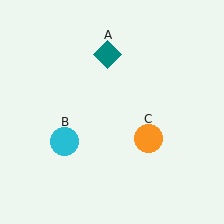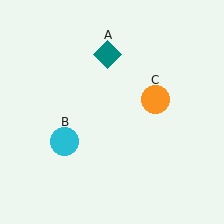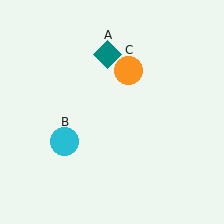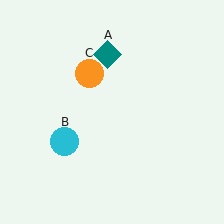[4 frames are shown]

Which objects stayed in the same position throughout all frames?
Teal diamond (object A) and cyan circle (object B) remained stationary.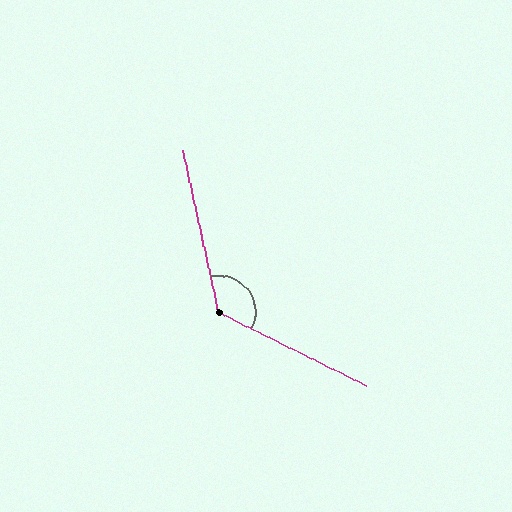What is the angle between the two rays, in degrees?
Approximately 129 degrees.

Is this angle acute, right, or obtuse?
It is obtuse.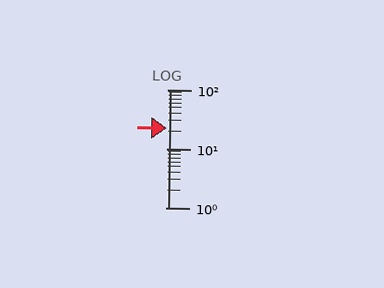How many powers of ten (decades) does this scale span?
The scale spans 2 decades, from 1 to 100.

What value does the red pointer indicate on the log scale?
The pointer indicates approximately 22.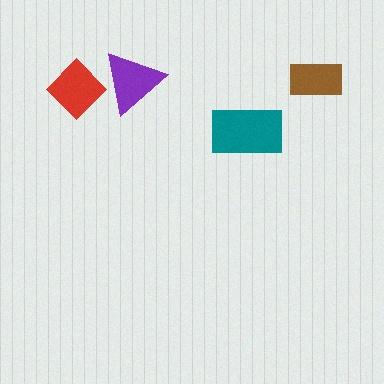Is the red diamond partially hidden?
Yes, it is partially covered by another shape.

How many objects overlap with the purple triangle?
1 object overlaps with the purple triangle.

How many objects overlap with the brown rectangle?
0 objects overlap with the brown rectangle.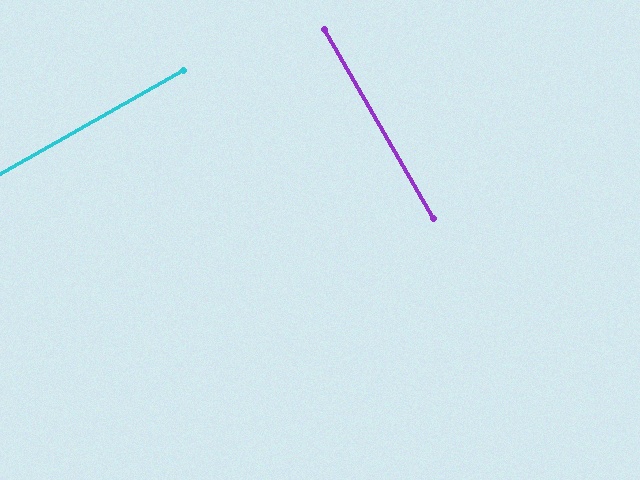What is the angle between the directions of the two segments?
Approximately 90 degrees.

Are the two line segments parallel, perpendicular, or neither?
Perpendicular — they meet at approximately 90°.